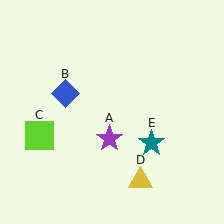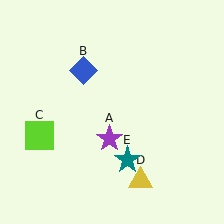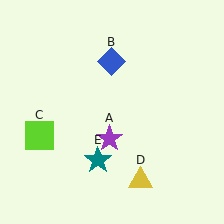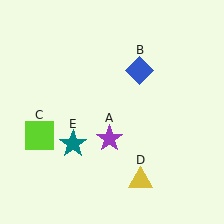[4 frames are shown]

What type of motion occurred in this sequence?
The blue diamond (object B), teal star (object E) rotated clockwise around the center of the scene.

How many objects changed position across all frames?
2 objects changed position: blue diamond (object B), teal star (object E).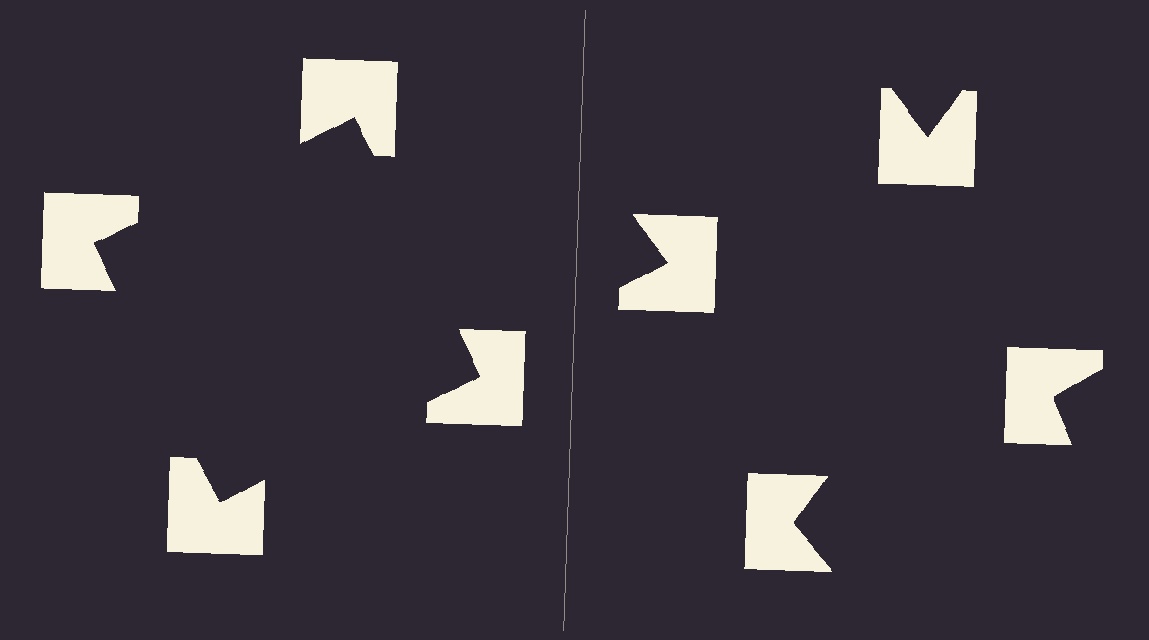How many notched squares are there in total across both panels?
8 — 4 on each side.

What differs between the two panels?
The notched squares are positioned identically on both sides; only the wedge orientations differ. On the left they align to a square; on the right they are misaligned.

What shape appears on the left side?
An illusory square.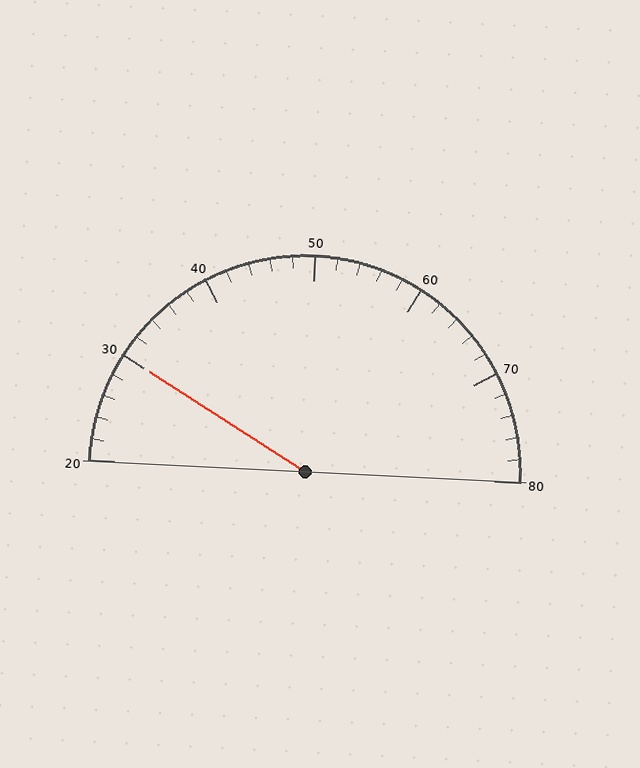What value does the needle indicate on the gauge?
The needle indicates approximately 30.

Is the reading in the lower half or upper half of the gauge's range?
The reading is in the lower half of the range (20 to 80).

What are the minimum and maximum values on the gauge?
The gauge ranges from 20 to 80.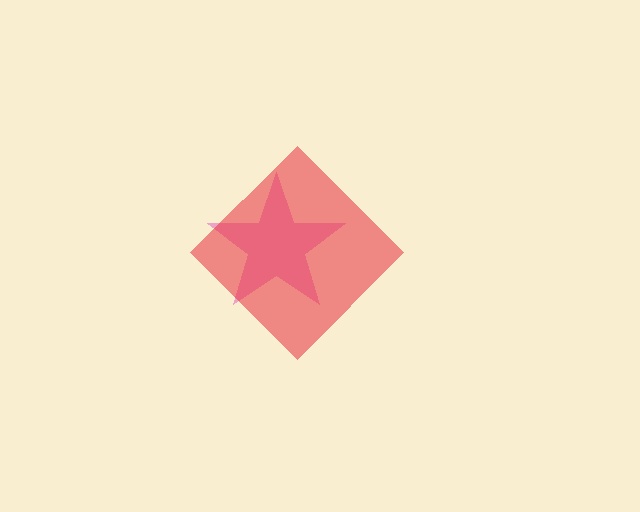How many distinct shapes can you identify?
There are 2 distinct shapes: a pink star, a red diamond.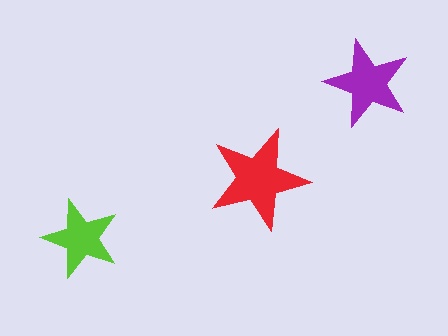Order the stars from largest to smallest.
the red one, the purple one, the lime one.